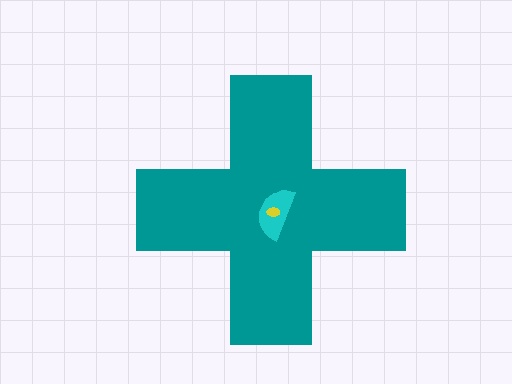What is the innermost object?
The yellow ellipse.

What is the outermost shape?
The teal cross.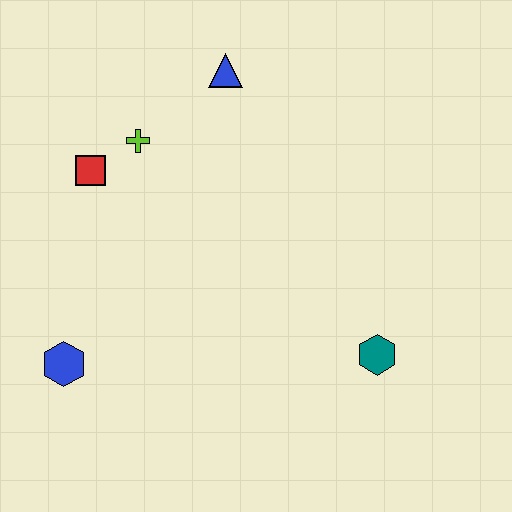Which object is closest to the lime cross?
The red square is closest to the lime cross.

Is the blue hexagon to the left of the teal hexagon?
Yes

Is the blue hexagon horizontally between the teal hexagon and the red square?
No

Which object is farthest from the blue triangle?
The blue hexagon is farthest from the blue triangle.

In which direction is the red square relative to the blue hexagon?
The red square is above the blue hexagon.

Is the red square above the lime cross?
No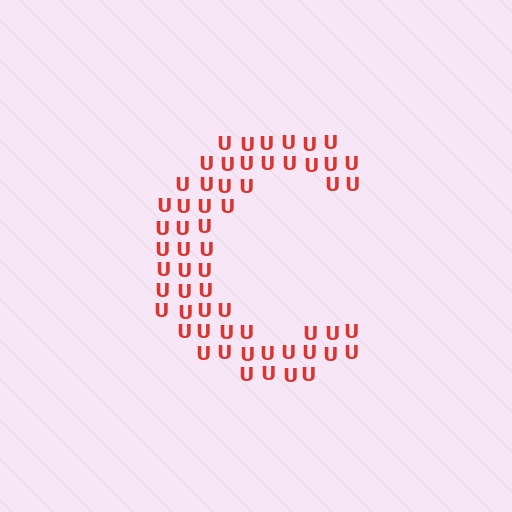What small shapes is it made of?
It is made of small letter U's.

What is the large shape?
The large shape is the letter C.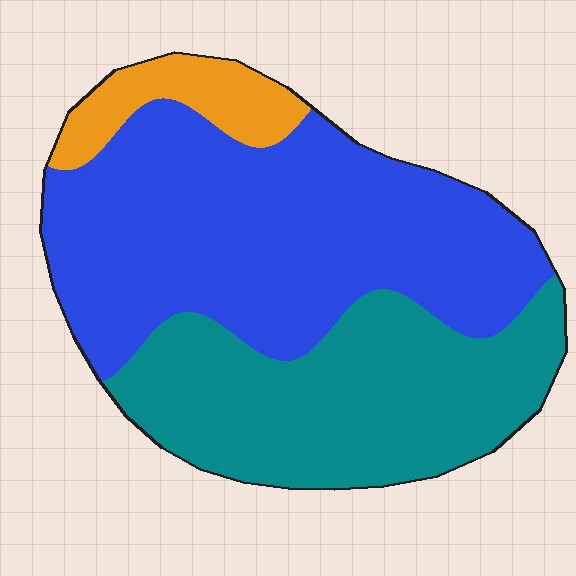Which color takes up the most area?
Blue, at roughly 55%.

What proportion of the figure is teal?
Teal takes up about three eighths (3/8) of the figure.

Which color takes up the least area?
Orange, at roughly 10%.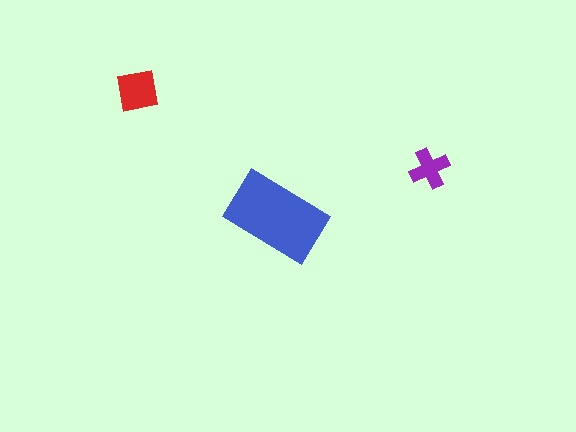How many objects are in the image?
There are 3 objects in the image.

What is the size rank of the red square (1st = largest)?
2nd.